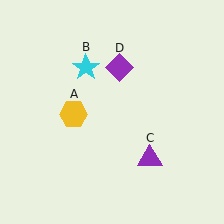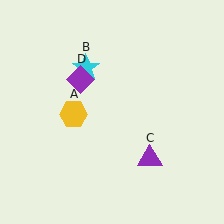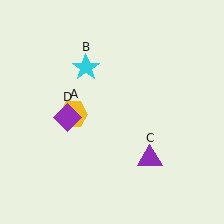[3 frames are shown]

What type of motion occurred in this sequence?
The purple diamond (object D) rotated counterclockwise around the center of the scene.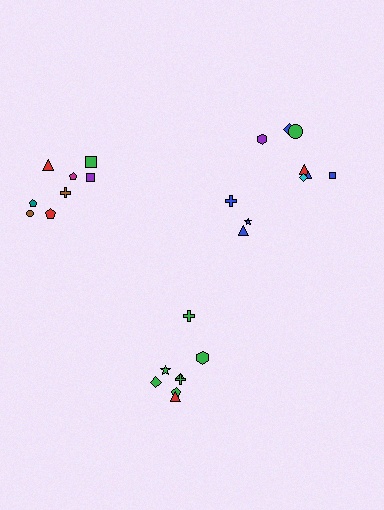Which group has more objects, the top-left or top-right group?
The top-right group.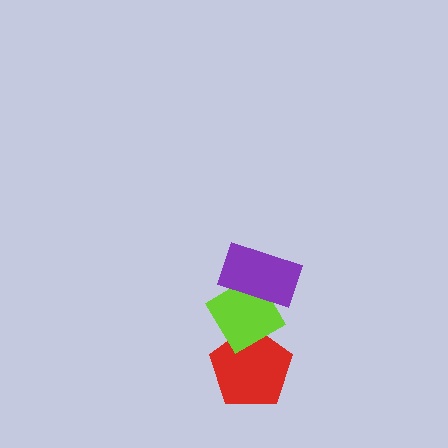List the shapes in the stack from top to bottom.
From top to bottom: the purple rectangle, the lime diamond, the red pentagon.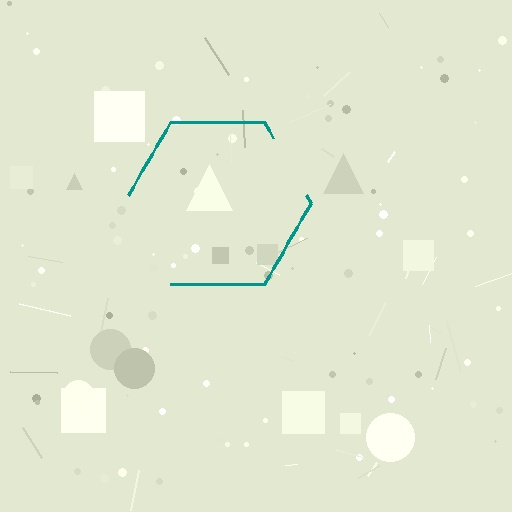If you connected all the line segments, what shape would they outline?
They would outline a hexagon.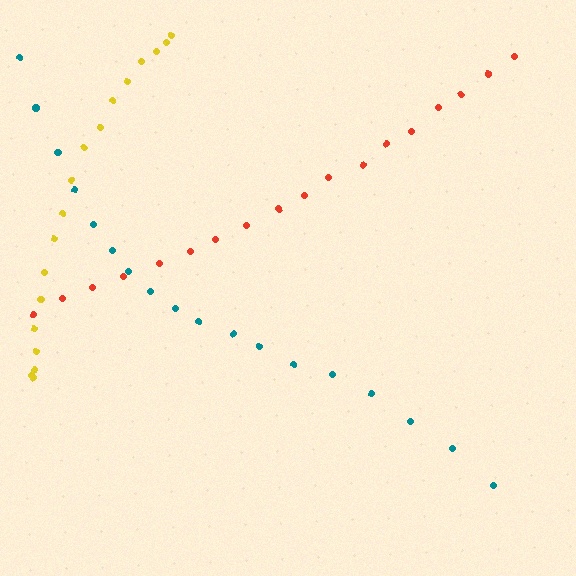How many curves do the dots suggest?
There are 3 distinct paths.